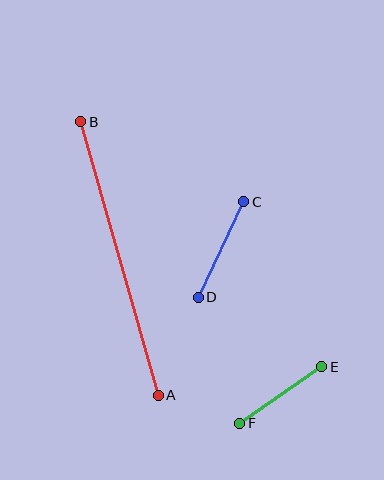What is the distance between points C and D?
The distance is approximately 106 pixels.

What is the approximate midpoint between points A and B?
The midpoint is at approximately (119, 258) pixels.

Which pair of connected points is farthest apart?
Points A and B are farthest apart.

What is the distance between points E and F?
The distance is approximately 99 pixels.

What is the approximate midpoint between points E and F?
The midpoint is at approximately (281, 395) pixels.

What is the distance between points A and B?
The distance is approximately 284 pixels.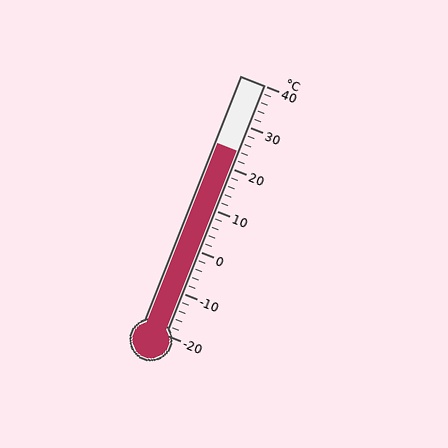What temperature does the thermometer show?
The thermometer shows approximately 24°C.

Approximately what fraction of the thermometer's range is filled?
The thermometer is filled to approximately 75% of its range.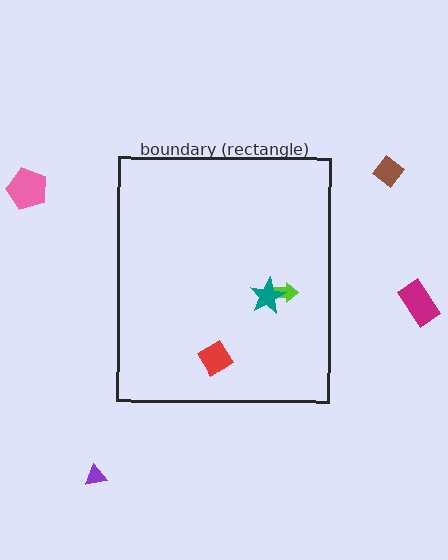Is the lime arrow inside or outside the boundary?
Inside.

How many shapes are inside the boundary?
3 inside, 4 outside.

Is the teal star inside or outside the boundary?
Inside.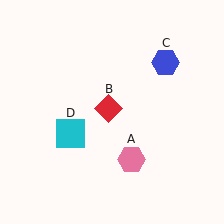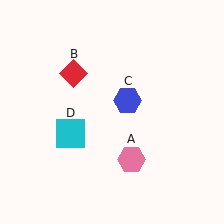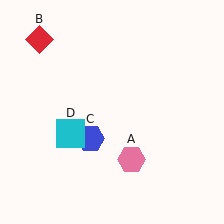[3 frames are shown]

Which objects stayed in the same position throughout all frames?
Pink hexagon (object A) and cyan square (object D) remained stationary.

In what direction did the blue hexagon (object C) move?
The blue hexagon (object C) moved down and to the left.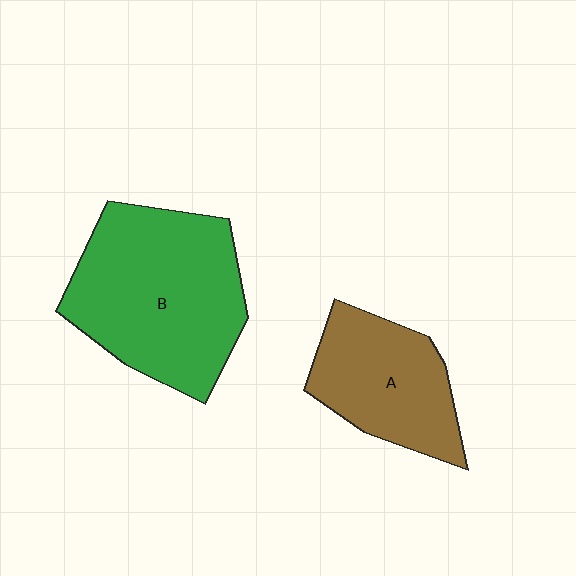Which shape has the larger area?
Shape B (green).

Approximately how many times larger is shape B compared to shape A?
Approximately 1.6 times.